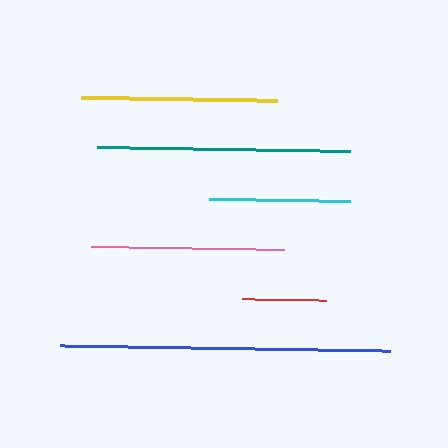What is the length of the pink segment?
The pink segment is approximately 193 pixels long.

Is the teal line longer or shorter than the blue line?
The blue line is longer than the teal line.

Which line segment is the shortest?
The red line is the shortest at approximately 84 pixels.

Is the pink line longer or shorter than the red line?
The pink line is longer than the red line.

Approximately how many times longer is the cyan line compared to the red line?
The cyan line is approximately 1.7 times the length of the red line.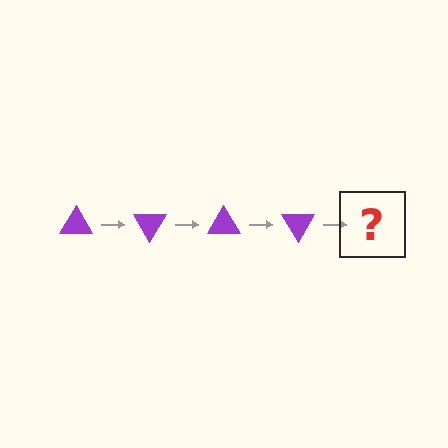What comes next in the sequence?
The next element should be a purple triangle rotated 240 degrees.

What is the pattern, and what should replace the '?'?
The pattern is that the triangle rotates 60 degrees each step. The '?' should be a purple triangle rotated 240 degrees.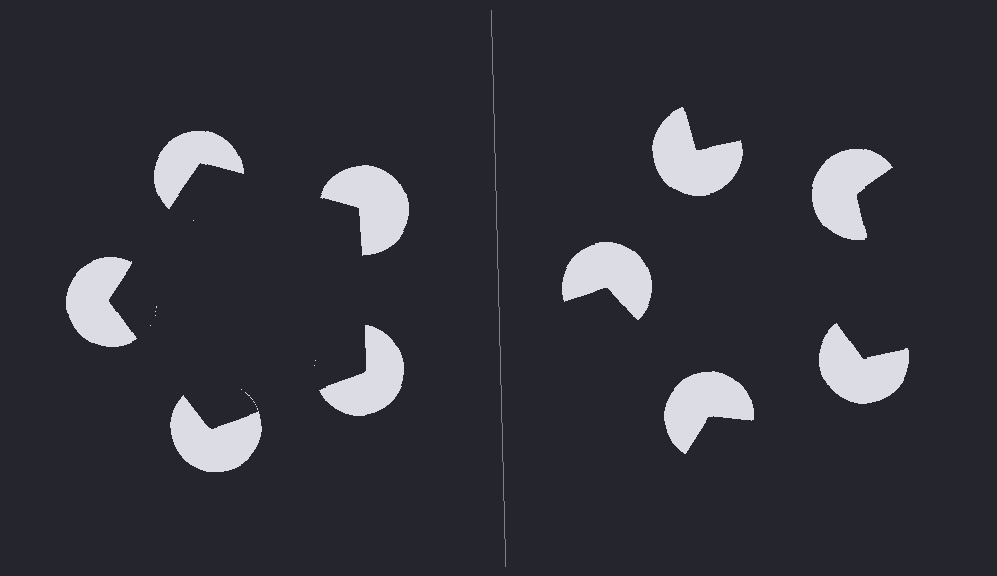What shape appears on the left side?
An illusory pentagon.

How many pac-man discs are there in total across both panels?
10 — 5 on each side.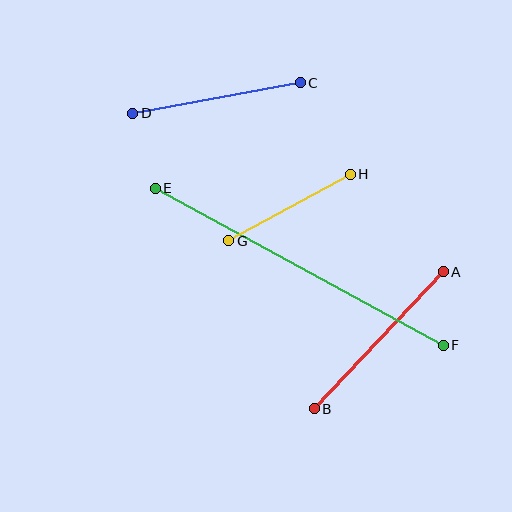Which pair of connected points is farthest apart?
Points E and F are farthest apart.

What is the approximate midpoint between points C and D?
The midpoint is at approximately (216, 98) pixels.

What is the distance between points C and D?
The distance is approximately 170 pixels.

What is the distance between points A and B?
The distance is approximately 188 pixels.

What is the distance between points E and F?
The distance is approximately 328 pixels.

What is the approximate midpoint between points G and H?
The midpoint is at approximately (289, 207) pixels.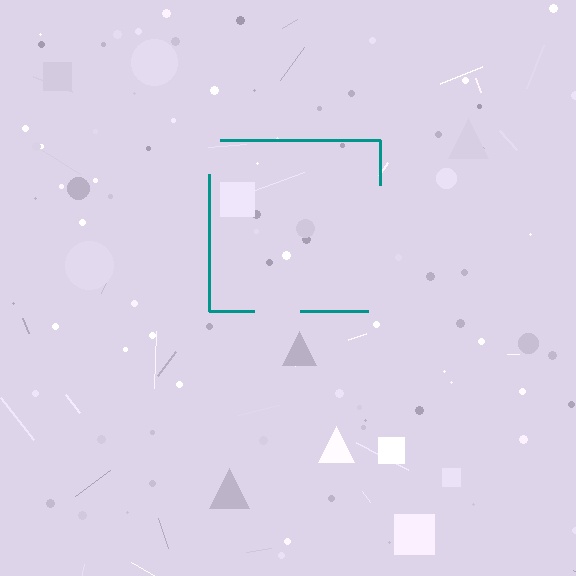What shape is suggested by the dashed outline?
The dashed outline suggests a square.